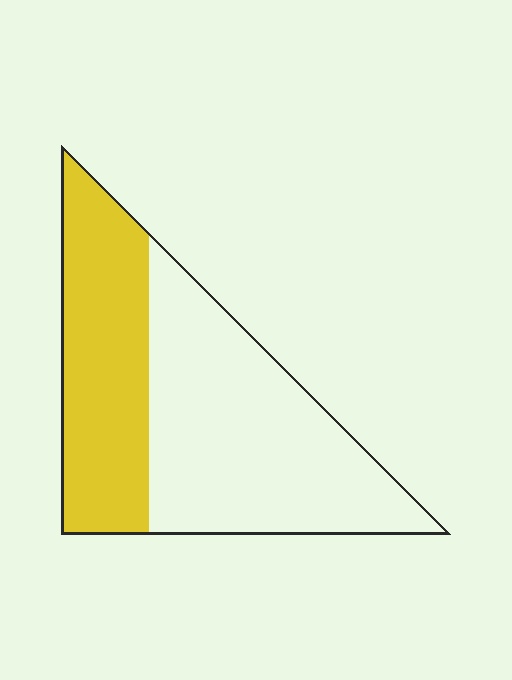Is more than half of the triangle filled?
No.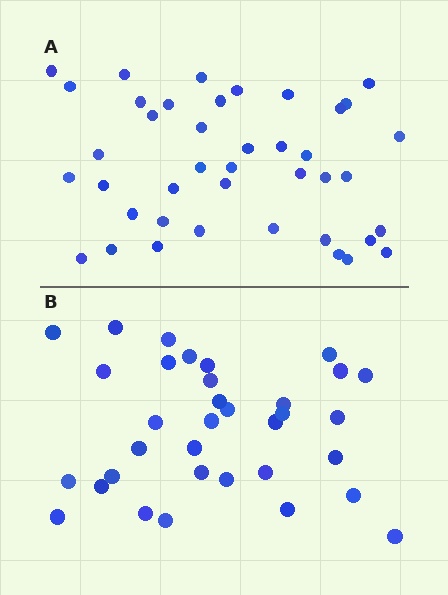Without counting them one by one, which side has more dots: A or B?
Region A (the top region) has more dots.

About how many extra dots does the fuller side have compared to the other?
Region A has roughly 8 or so more dots than region B.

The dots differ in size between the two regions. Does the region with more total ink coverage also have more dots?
No. Region B has more total ink coverage because its dots are larger, but region A actually contains more individual dots. Total area can be misleading — the number of items is what matters here.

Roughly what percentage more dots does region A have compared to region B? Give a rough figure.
About 20% more.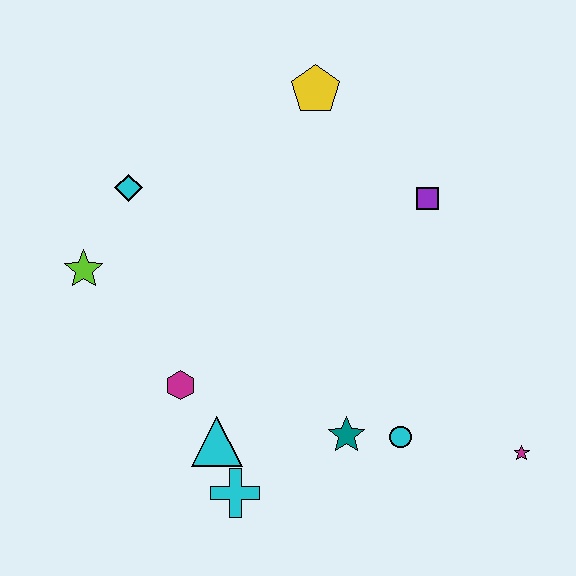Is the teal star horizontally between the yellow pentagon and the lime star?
No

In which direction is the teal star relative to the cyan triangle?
The teal star is to the right of the cyan triangle.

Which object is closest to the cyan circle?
The teal star is closest to the cyan circle.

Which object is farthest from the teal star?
The yellow pentagon is farthest from the teal star.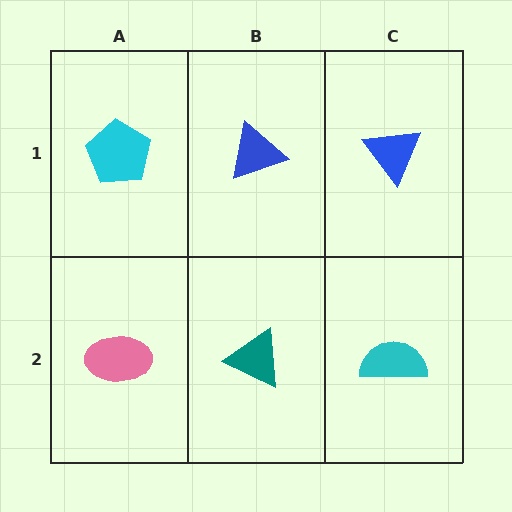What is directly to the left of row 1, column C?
A blue triangle.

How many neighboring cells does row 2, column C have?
2.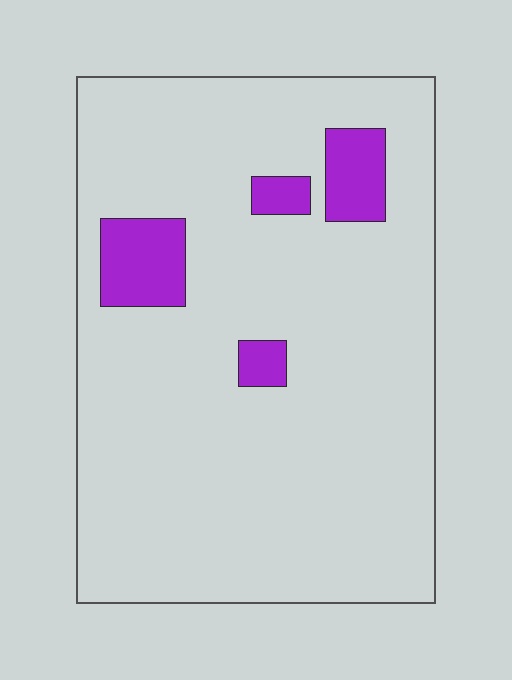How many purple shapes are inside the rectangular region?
4.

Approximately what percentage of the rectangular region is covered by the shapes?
Approximately 10%.